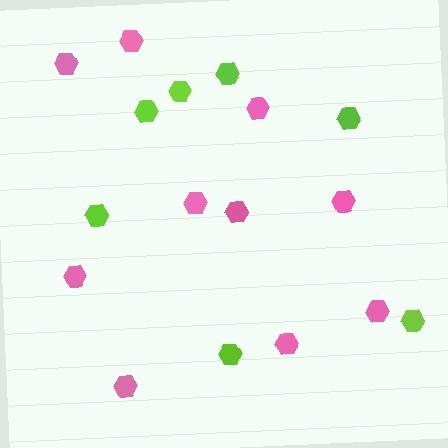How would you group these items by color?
There are 2 groups: one group of pink hexagons (10) and one group of lime hexagons (7).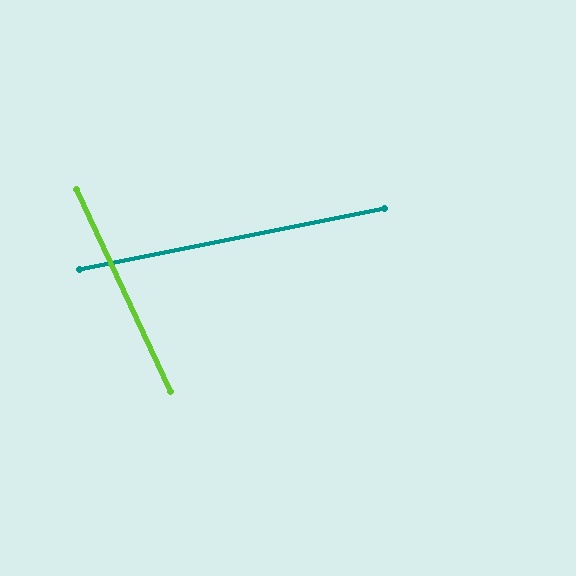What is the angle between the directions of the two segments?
Approximately 76 degrees.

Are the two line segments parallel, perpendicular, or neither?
Neither parallel nor perpendicular — they differ by about 76°.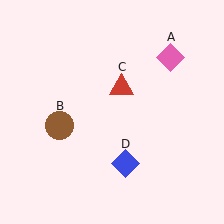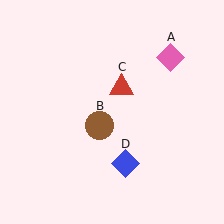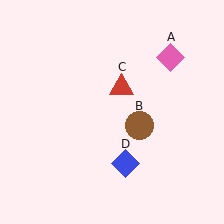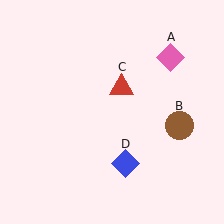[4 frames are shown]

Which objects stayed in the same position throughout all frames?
Pink diamond (object A) and red triangle (object C) and blue diamond (object D) remained stationary.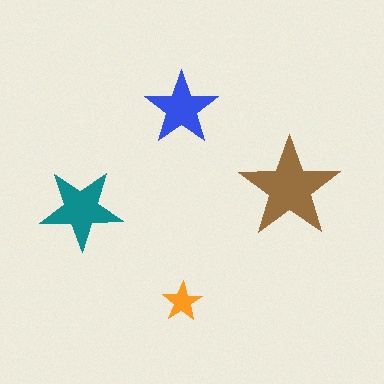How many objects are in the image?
There are 4 objects in the image.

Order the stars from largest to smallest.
the brown one, the teal one, the blue one, the orange one.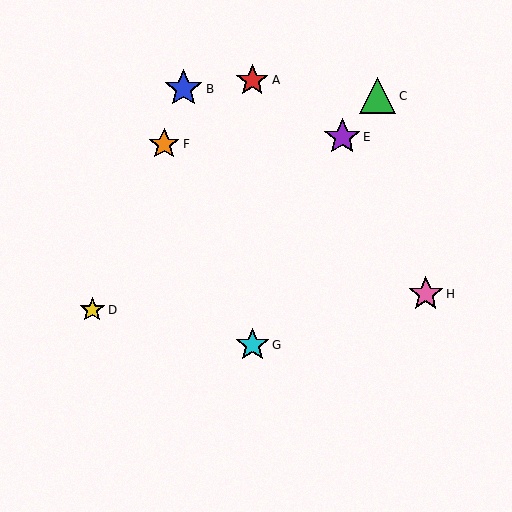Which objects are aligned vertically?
Objects A, G are aligned vertically.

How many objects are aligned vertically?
2 objects (A, G) are aligned vertically.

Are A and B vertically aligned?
No, A is at x≈252 and B is at x≈184.